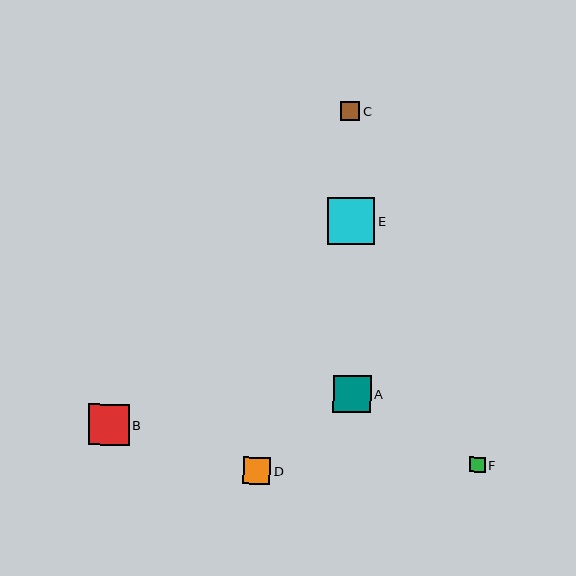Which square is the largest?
Square E is the largest with a size of approximately 47 pixels.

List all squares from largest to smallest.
From largest to smallest: E, B, A, D, C, F.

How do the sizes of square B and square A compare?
Square B and square A are approximately the same size.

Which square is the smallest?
Square F is the smallest with a size of approximately 15 pixels.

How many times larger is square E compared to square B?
Square E is approximately 1.1 times the size of square B.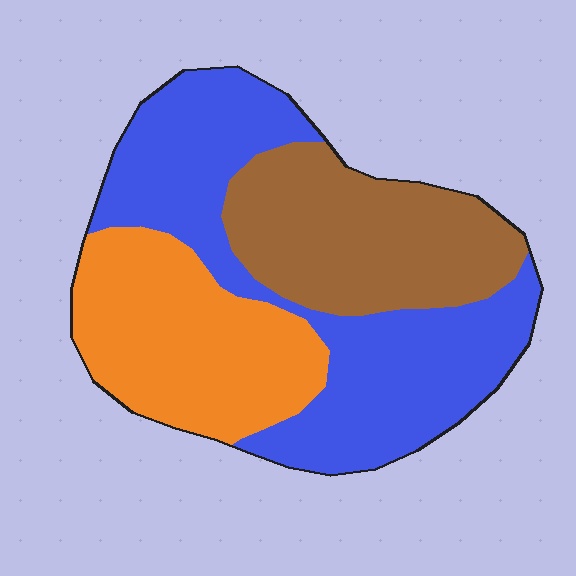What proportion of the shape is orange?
Orange takes up about one quarter (1/4) of the shape.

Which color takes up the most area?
Blue, at roughly 45%.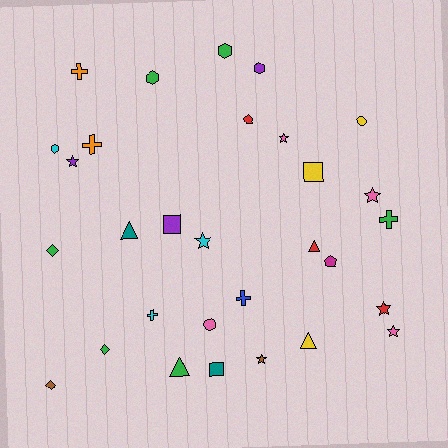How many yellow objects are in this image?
There are 3 yellow objects.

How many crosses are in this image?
There are 5 crosses.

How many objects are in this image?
There are 30 objects.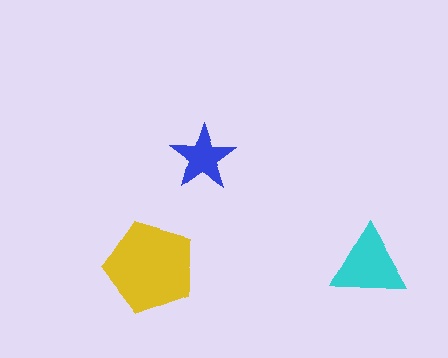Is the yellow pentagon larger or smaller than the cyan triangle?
Larger.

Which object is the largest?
The yellow pentagon.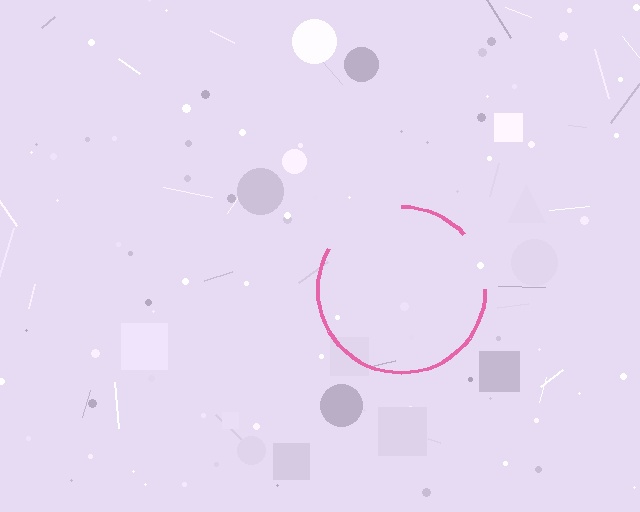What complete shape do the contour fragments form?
The contour fragments form a circle.